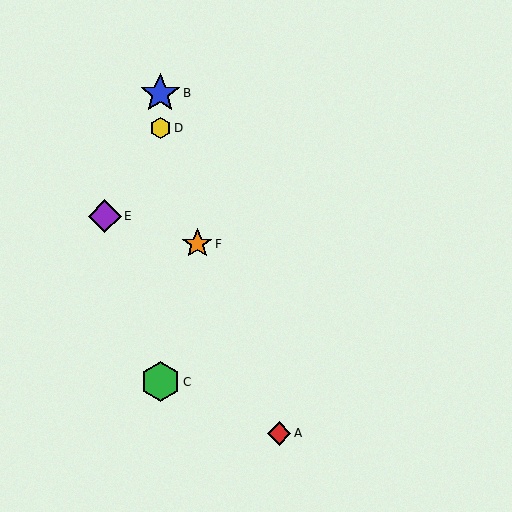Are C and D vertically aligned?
Yes, both are at x≈160.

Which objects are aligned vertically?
Objects B, C, D are aligned vertically.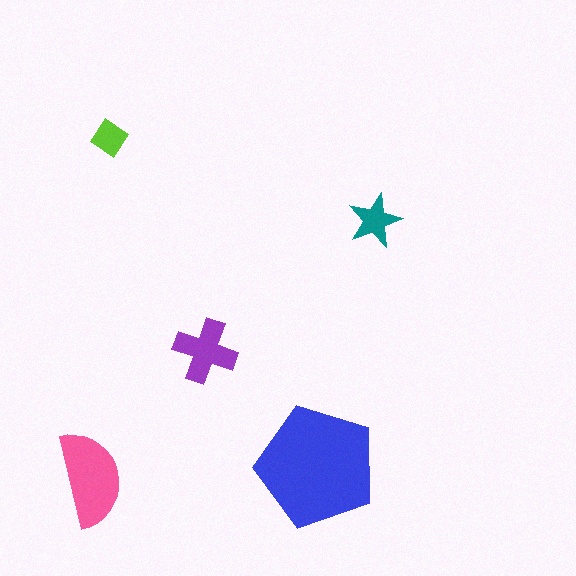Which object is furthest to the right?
The teal star is rightmost.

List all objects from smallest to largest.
The lime diamond, the teal star, the purple cross, the pink semicircle, the blue pentagon.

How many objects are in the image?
There are 5 objects in the image.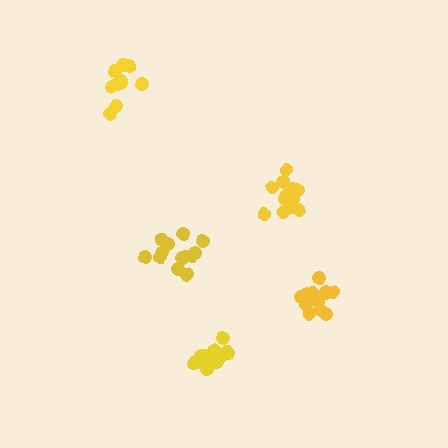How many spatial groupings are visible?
There are 5 spatial groupings.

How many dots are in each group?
Group 1: 13 dots, Group 2: 12 dots, Group 3: 10 dots, Group 4: 13 dots, Group 5: 14 dots (62 total).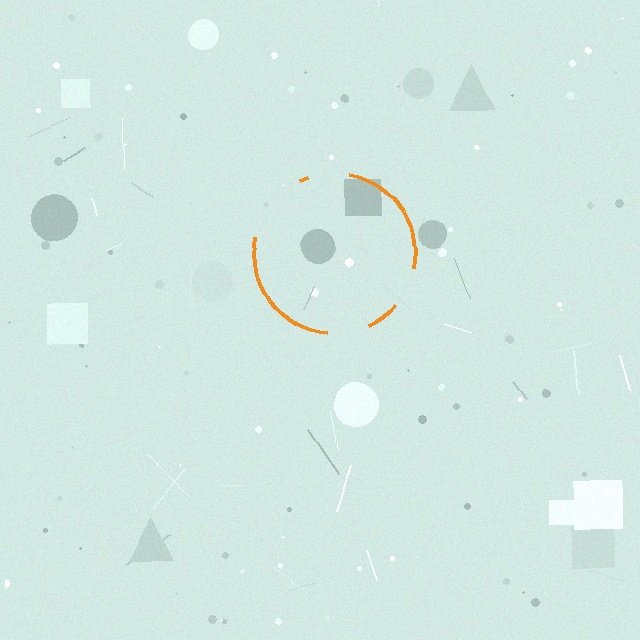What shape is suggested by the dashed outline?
The dashed outline suggests a circle.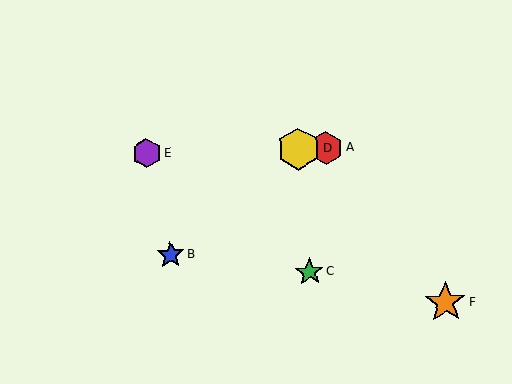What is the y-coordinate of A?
Object A is at y≈148.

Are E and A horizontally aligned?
Yes, both are at y≈153.